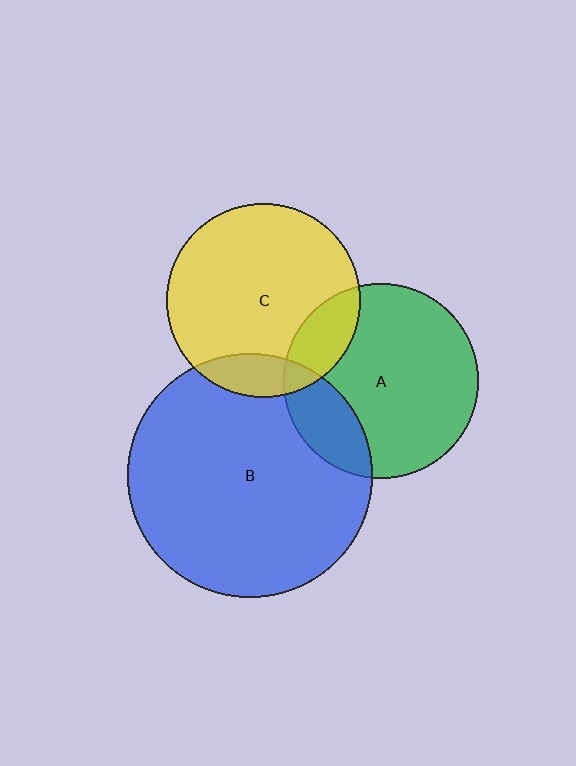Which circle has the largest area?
Circle B (blue).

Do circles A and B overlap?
Yes.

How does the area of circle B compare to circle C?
Approximately 1.6 times.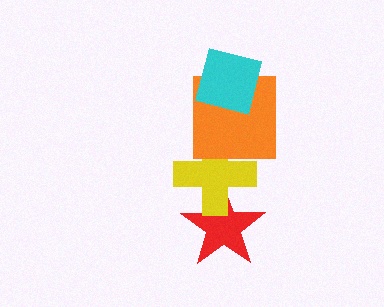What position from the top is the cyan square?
The cyan square is 1st from the top.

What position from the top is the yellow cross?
The yellow cross is 3rd from the top.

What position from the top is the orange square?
The orange square is 2nd from the top.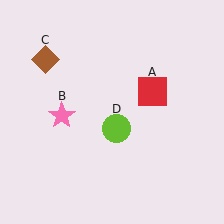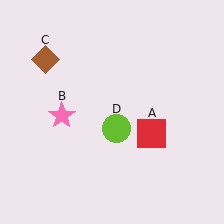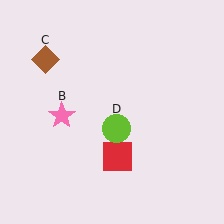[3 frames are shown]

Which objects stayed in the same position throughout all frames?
Pink star (object B) and brown diamond (object C) and lime circle (object D) remained stationary.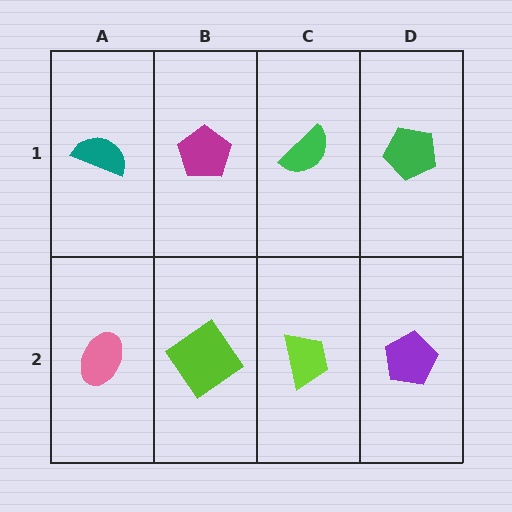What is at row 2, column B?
A lime diamond.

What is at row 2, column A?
A pink ellipse.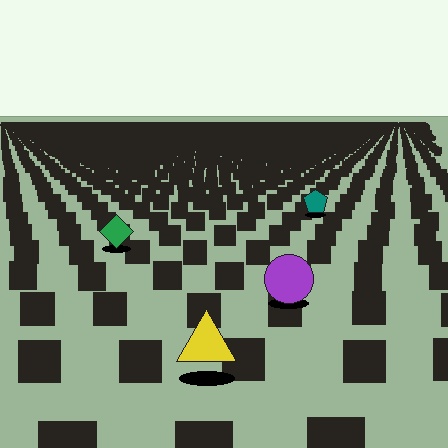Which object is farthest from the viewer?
The teal pentagon is farthest from the viewer. It appears smaller and the ground texture around it is denser.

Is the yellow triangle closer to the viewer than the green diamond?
Yes. The yellow triangle is closer — you can tell from the texture gradient: the ground texture is coarser near it.